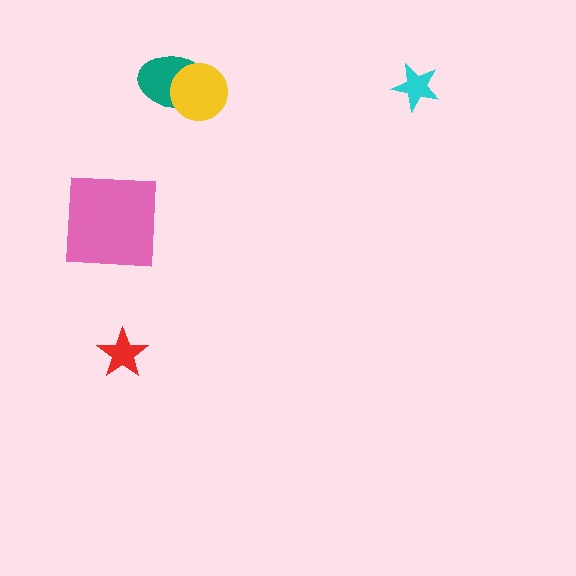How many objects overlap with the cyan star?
0 objects overlap with the cyan star.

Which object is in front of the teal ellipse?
The yellow circle is in front of the teal ellipse.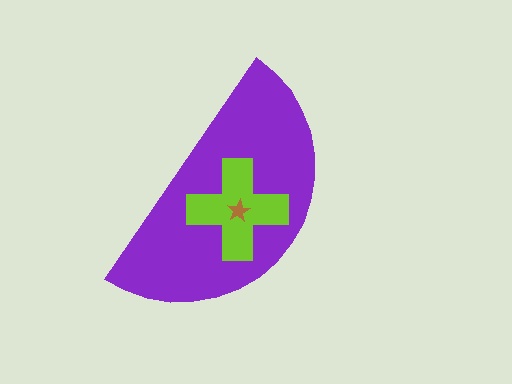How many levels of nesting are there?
3.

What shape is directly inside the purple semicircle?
The lime cross.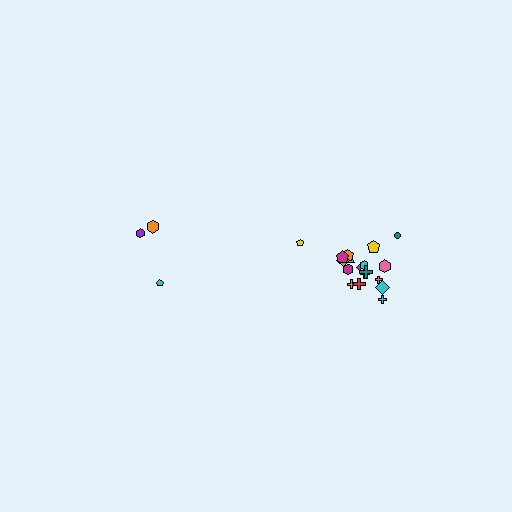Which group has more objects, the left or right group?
The right group.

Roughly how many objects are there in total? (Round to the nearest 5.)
Roughly 20 objects in total.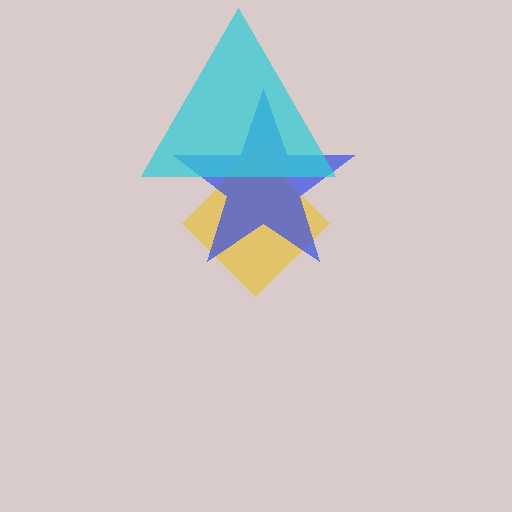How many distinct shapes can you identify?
There are 3 distinct shapes: a yellow diamond, a blue star, a cyan triangle.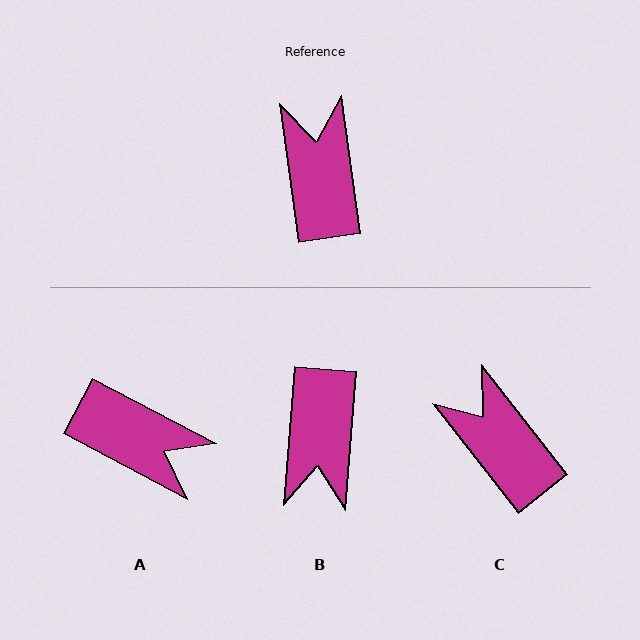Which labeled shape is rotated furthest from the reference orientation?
B, about 167 degrees away.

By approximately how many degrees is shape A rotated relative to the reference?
Approximately 126 degrees clockwise.